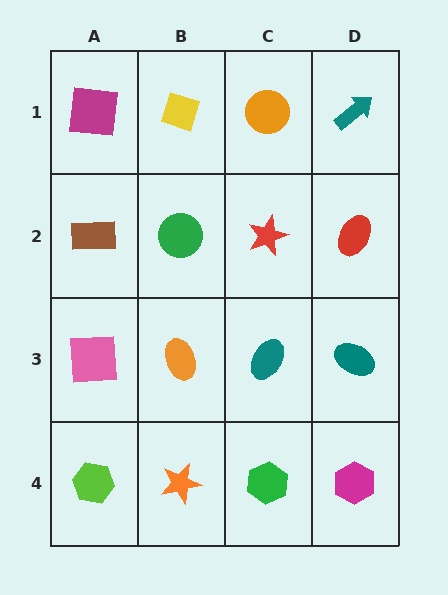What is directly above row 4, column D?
A teal ellipse.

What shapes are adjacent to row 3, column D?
A red ellipse (row 2, column D), a magenta hexagon (row 4, column D), a teal ellipse (row 3, column C).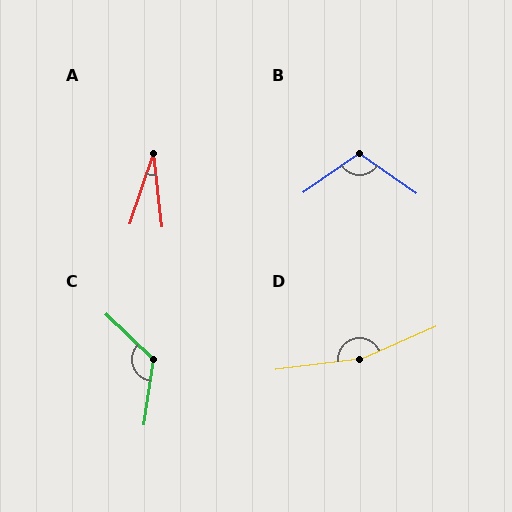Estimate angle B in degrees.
Approximately 110 degrees.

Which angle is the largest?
D, at approximately 164 degrees.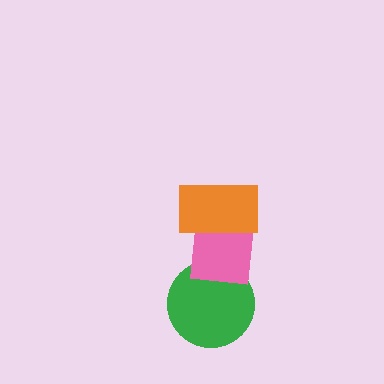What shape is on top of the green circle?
The pink square is on top of the green circle.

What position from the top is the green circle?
The green circle is 3rd from the top.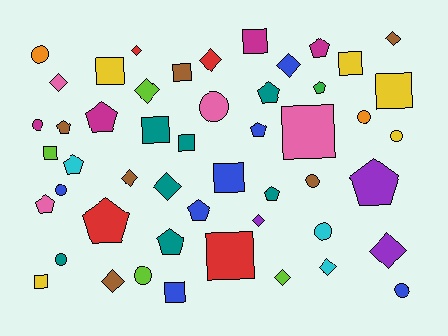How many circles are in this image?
There are 11 circles.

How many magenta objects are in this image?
There are 4 magenta objects.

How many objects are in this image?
There are 50 objects.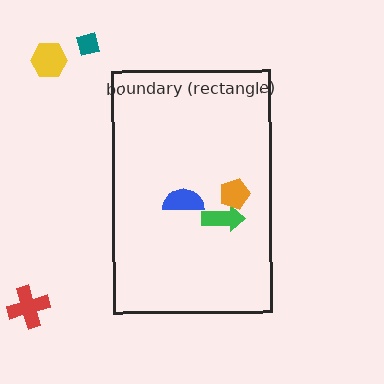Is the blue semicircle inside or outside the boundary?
Inside.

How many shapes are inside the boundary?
3 inside, 3 outside.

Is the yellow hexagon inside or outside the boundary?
Outside.